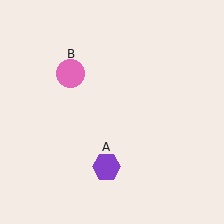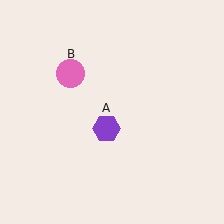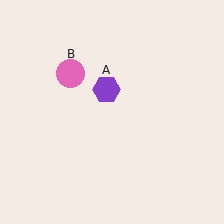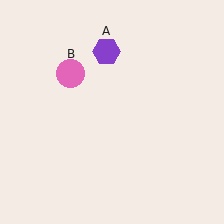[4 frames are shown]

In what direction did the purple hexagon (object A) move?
The purple hexagon (object A) moved up.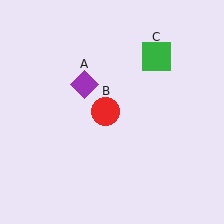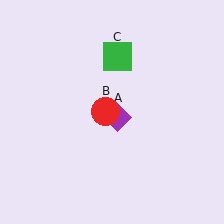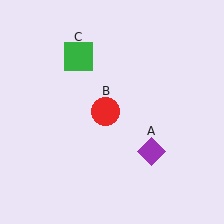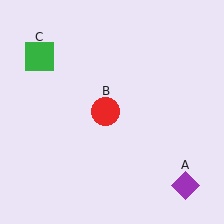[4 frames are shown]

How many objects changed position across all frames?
2 objects changed position: purple diamond (object A), green square (object C).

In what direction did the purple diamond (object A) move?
The purple diamond (object A) moved down and to the right.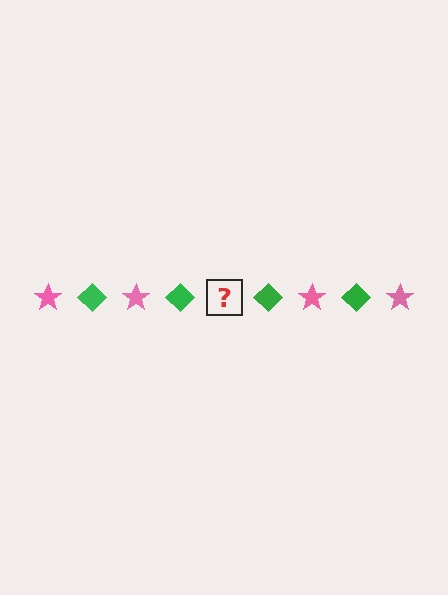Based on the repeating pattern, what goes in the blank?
The blank should be a pink star.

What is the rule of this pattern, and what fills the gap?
The rule is that the pattern alternates between pink star and green diamond. The gap should be filled with a pink star.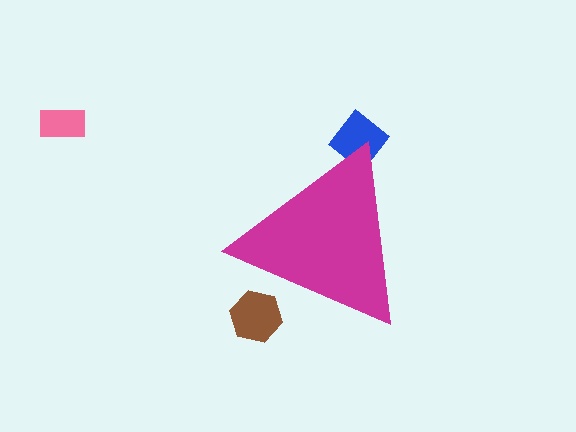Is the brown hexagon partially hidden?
Yes, the brown hexagon is partially hidden behind the magenta triangle.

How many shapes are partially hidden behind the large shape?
2 shapes are partially hidden.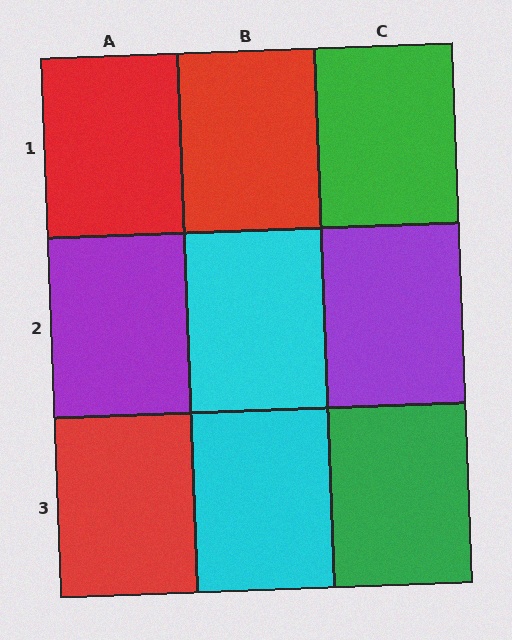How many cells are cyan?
2 cells are cyan.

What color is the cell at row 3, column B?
Cyan.